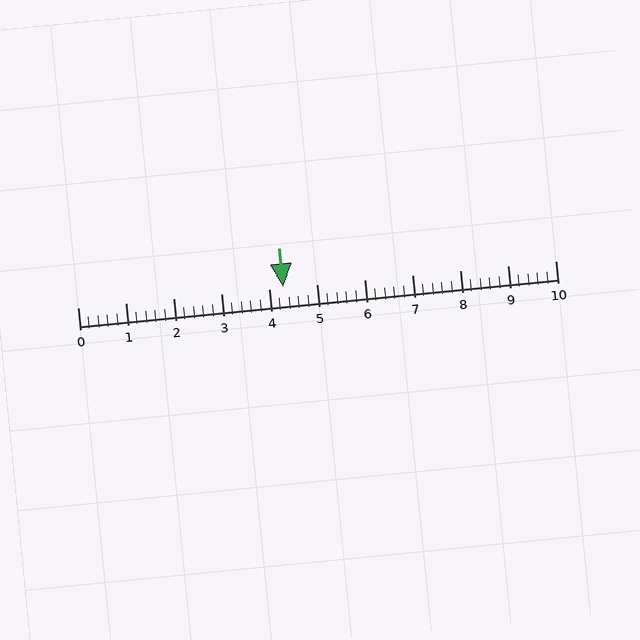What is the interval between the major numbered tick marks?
The major tick marks are spaced 1 units apart.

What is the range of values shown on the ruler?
The ruler shows values from 0 to 10.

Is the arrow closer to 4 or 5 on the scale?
The arrow is closer to 4.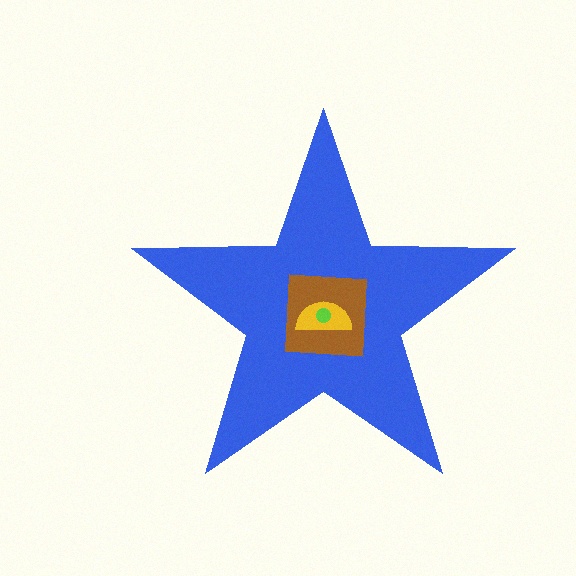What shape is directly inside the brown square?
The yellow semicircle.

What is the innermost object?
The lime circle.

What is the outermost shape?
The blue star.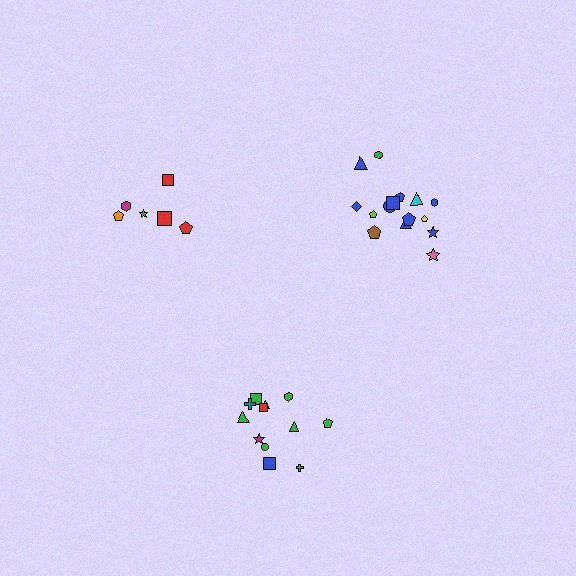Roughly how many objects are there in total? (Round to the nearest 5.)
Roughly 35 objects in total.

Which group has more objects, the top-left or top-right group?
The top-right group.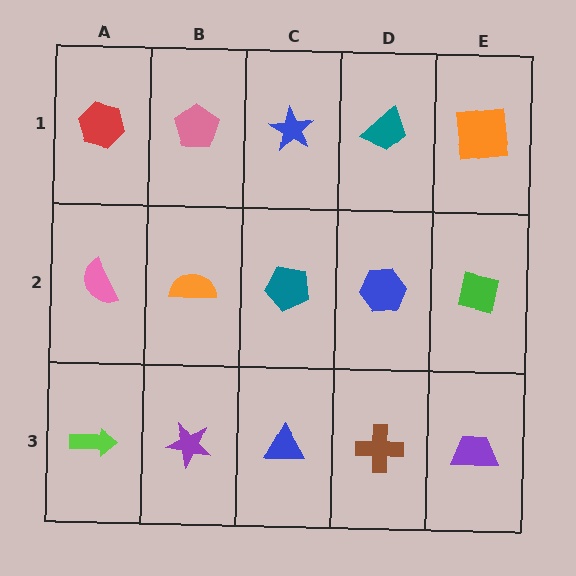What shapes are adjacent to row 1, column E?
A green square (row 2, column E), a teal trapezoid (row 1, column D).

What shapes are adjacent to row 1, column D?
A blue hexagon (row 2, column D), a blue star (row 1, column C), an orange square (row 1, column E).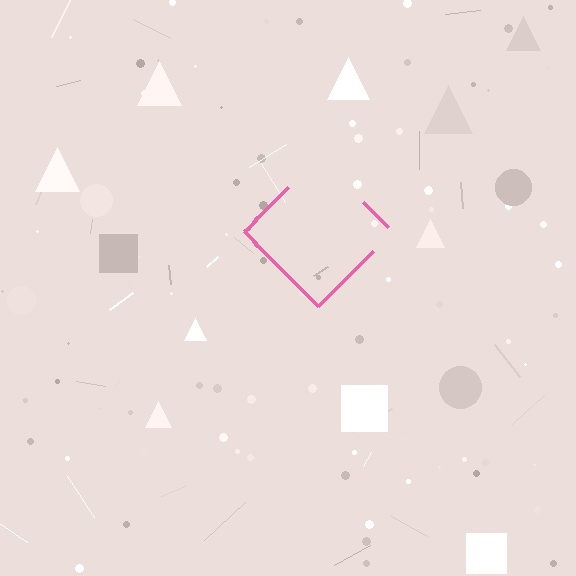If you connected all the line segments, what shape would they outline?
They would outline a diamond.